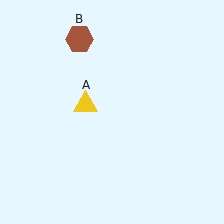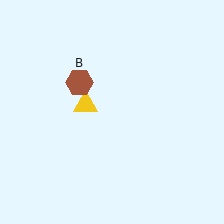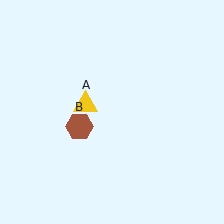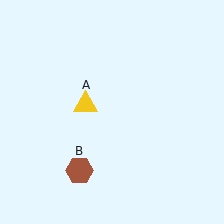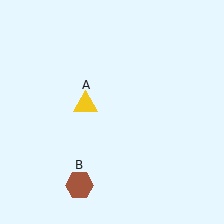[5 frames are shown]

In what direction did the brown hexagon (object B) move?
The brown hexagon (object B) moved down.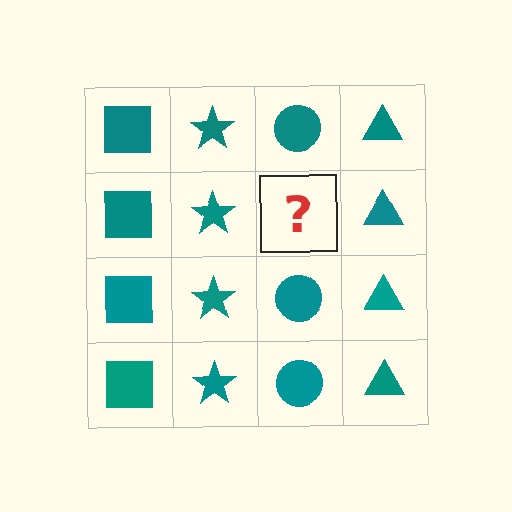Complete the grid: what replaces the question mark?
The question mark should be replaced with a teal circle.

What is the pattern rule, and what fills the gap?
The rule is that each column has a consistent shape. The gap should be filled with a teal circle.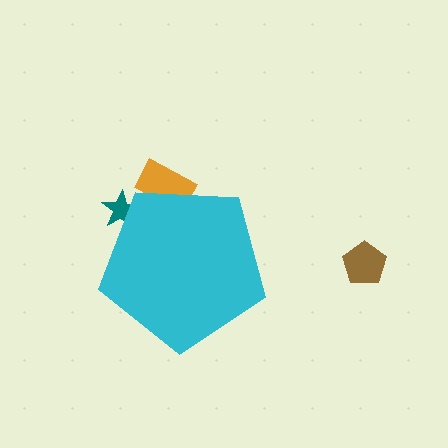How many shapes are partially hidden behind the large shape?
2 shapes are partially hidden.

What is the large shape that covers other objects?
A cyan pentagon.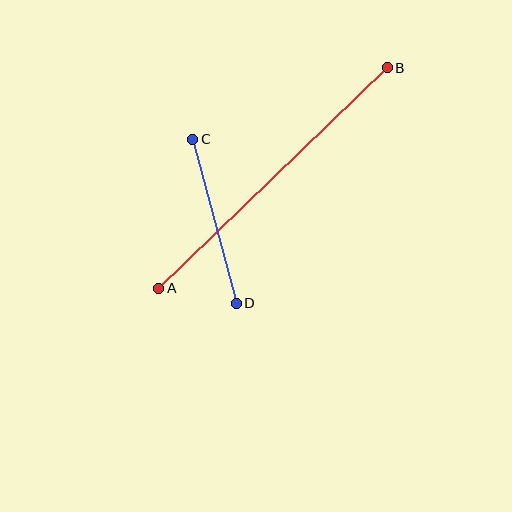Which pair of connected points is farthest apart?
Points A and B are farthest apart.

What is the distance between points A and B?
The distance is approximately 318 pixels.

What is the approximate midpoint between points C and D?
The midpoint is at approximately (215, 221) pixels.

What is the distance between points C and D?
The distance is approximately 169 pixels.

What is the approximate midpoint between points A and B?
The midpoint is at approximately (273, 178) pixels.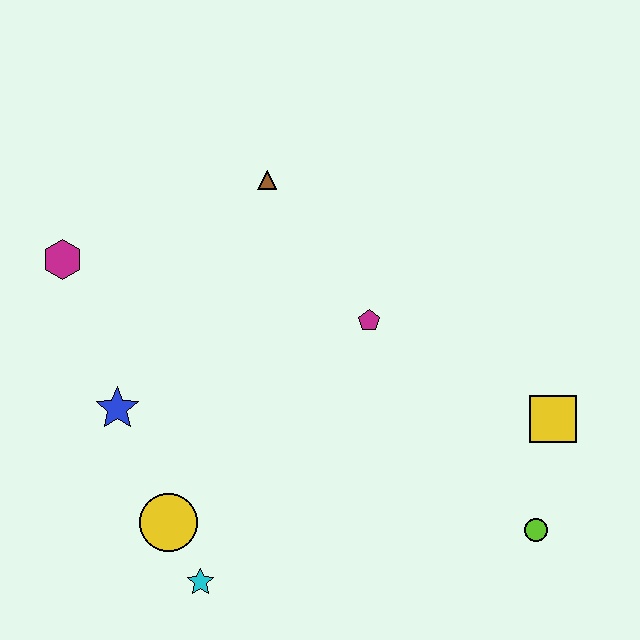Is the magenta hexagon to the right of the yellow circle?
No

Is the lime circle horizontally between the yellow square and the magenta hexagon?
Yes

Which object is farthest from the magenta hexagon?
The lime circle is farthest from the magenta hexagon.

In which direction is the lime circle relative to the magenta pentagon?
The lime circle is below the magenta pentagon.